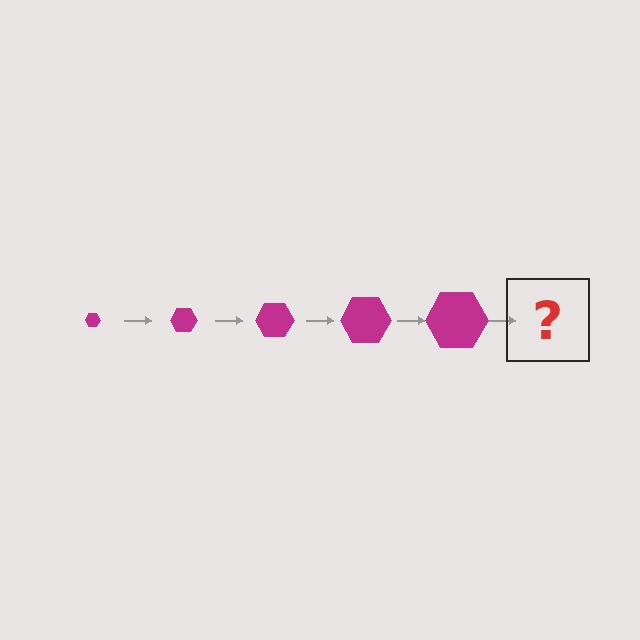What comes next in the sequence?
The next element should be a magenta hexagon, larger than the previous one.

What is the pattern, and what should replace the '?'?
The pattern is that the hexagon gets progressively larger each step. The '?' should be a magenta hexagon, larger than the previous one.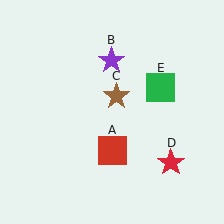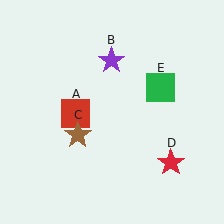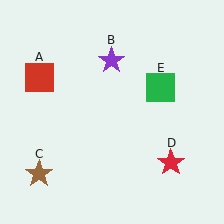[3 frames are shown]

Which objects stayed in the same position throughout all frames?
Purple star (object B) and red star (object D) and green square (object E) remained stationary.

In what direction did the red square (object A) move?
The red square (object A) moved up and to the left.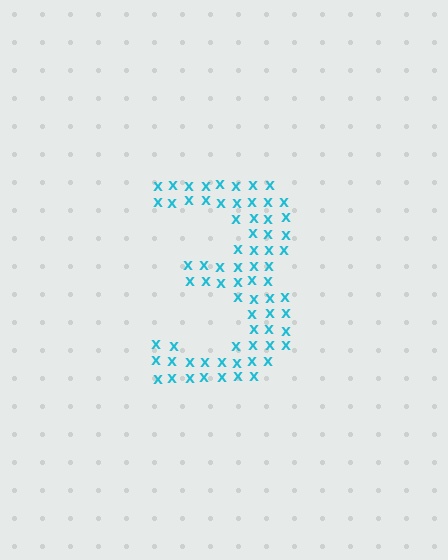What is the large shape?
The large shape is the digit 3.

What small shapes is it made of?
It is made of small letter X's.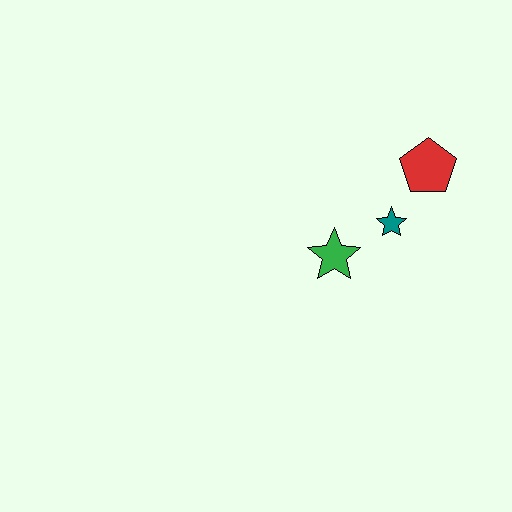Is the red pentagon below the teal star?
No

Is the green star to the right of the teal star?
No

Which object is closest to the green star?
The teal star is closest to the green star.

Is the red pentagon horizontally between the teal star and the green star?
No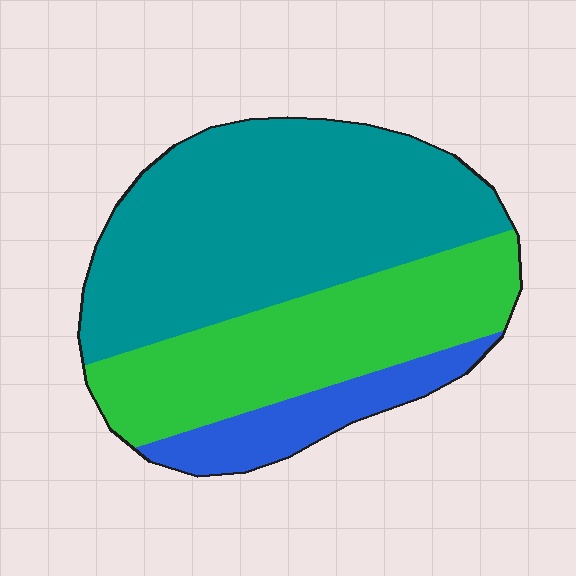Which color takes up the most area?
Teal, at roughly 55%.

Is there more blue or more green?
Green.